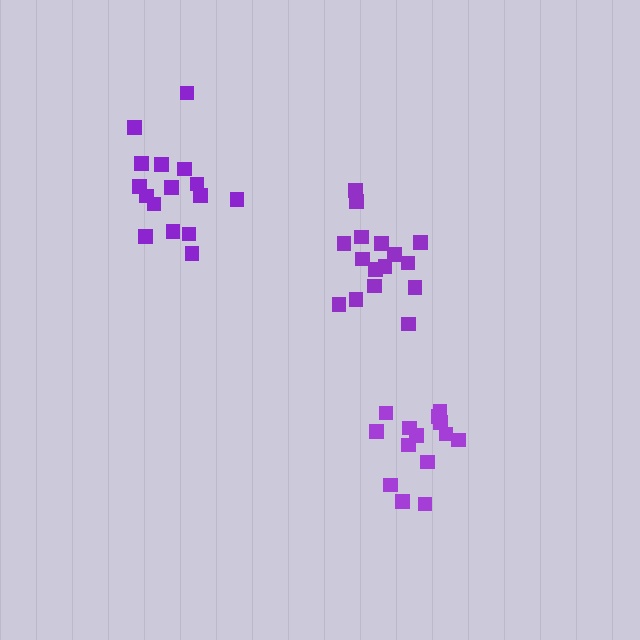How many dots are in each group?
Group 1: 14 dots, Group 2: 16 dots, Group 3: 16 dots (46 total).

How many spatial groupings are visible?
There are 3 spatial groupings.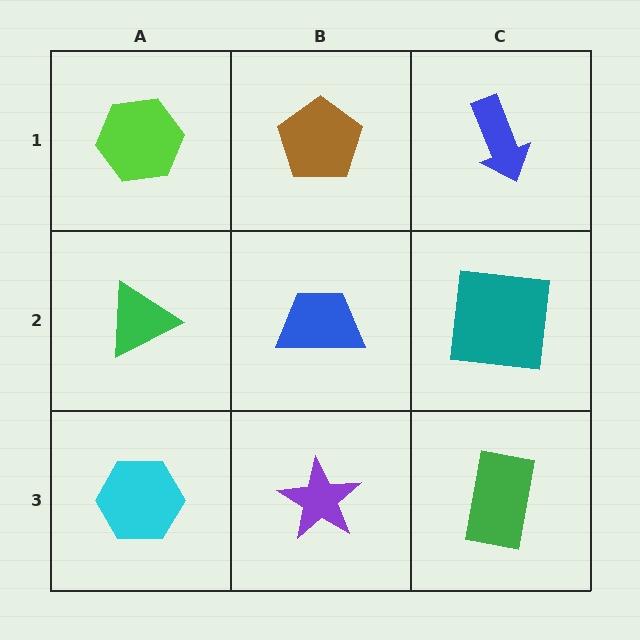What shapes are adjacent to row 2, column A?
A lime hexagon (row 1, column A), a cyan hexagon (row 3, column A), a blue trapezoid (row 2, column B).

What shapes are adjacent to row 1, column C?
A teal square (row 2, column C), a brown pentagon (row 1, column B).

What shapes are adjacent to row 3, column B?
A blue trapezoid (row 2, column B), a cyan hexagon (row 3, column A), a green rectangle (row 3, column C).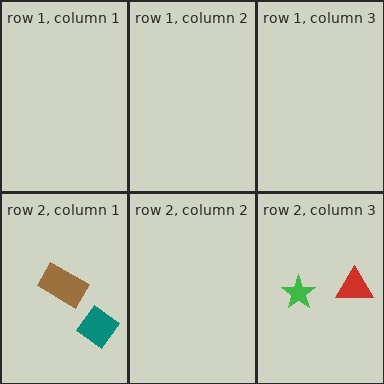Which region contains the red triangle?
The row 2, column 3 region.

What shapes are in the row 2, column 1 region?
The brown rectangle, the teal diamond.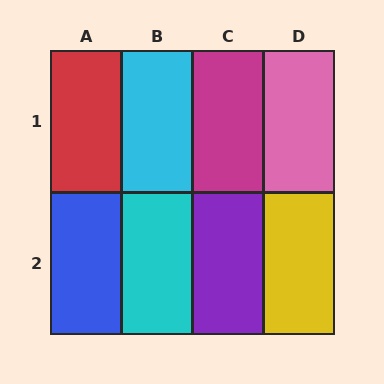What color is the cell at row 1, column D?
Pink.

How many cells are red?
1 cell is red.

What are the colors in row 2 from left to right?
Blue, cyan, purple, yellow.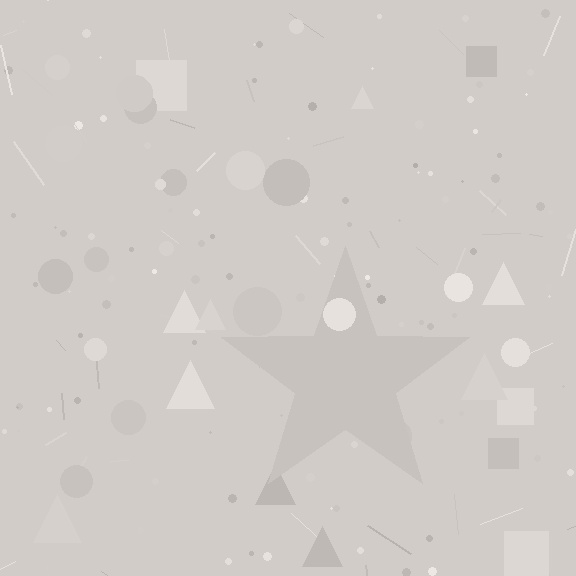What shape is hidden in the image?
A star is hidden in the image.